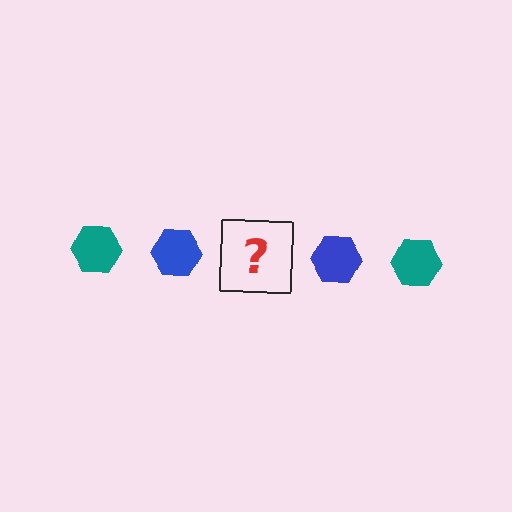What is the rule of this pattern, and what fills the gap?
The rule is that the pattern cycles through teal, blue hexagons. The gap should be filled with a teal hexagon.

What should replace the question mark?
The question mark should be replaced with a teal hexagon.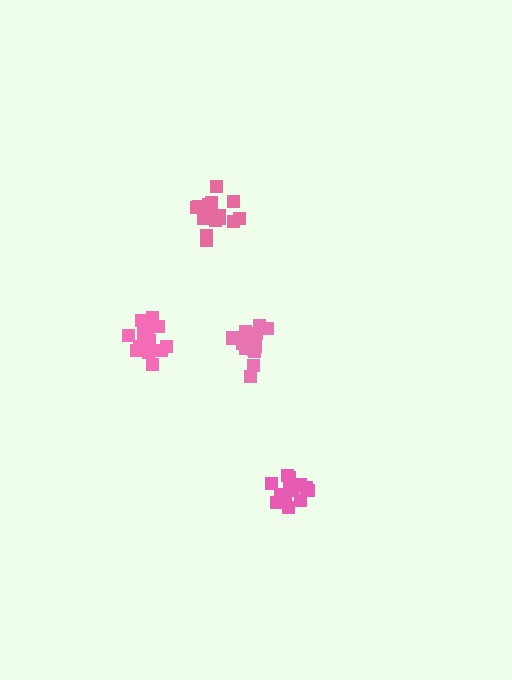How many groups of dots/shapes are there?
There are 4 groups.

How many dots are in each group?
Group 1: 18 dots, Group 2: 20 dots, Group 3: 16 dots, Group 4: 14 dots (68 total).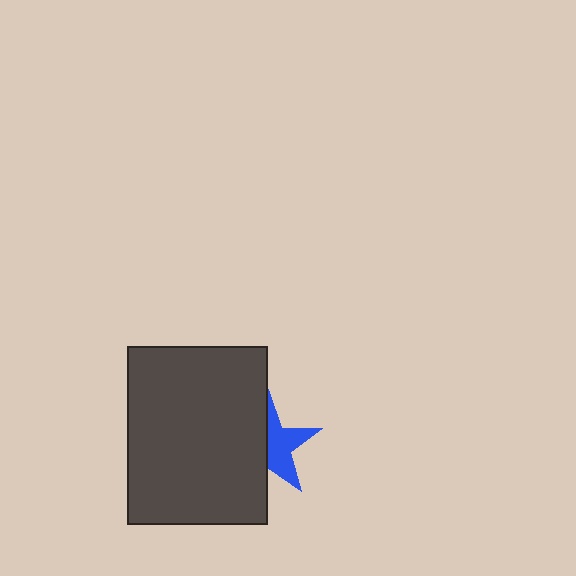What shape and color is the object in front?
The object in front is a dark gray rectangle.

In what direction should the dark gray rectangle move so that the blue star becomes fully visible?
The dark gray rectangle should move left. That is the shortest direction to clear the overlap and leave the blue star fully visible.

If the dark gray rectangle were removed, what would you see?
You would see the complete blue star.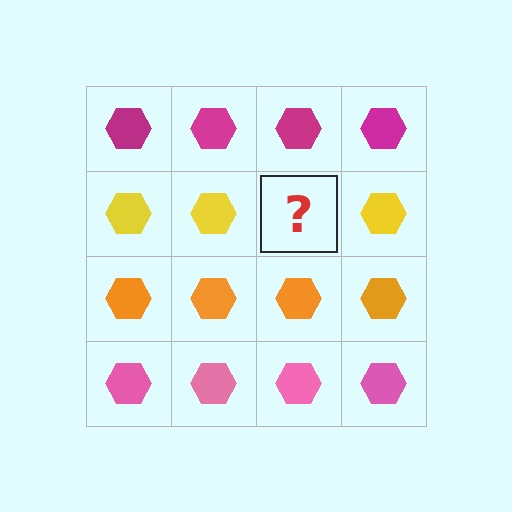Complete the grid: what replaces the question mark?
The question mark should be replaced with a yellow hexagon.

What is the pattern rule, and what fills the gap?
The rule is that each row has a consistent color. The gap should be filled with a yellow hexagon.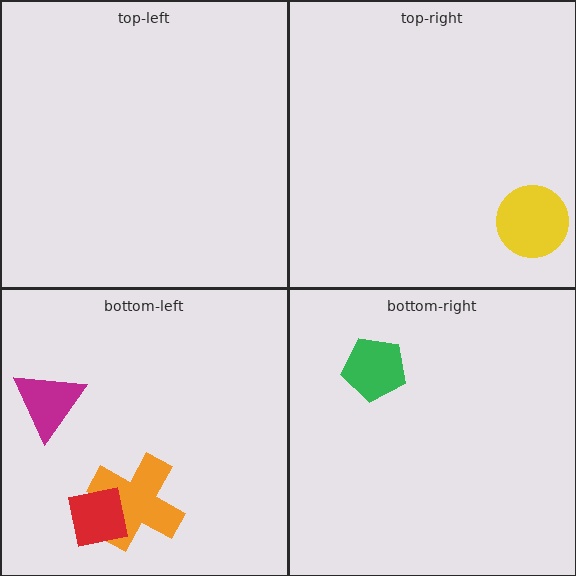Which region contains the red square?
The bottom-left region.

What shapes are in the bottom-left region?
The magenta triangle, the orange cross, the red square.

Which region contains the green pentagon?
The bottom-right region.